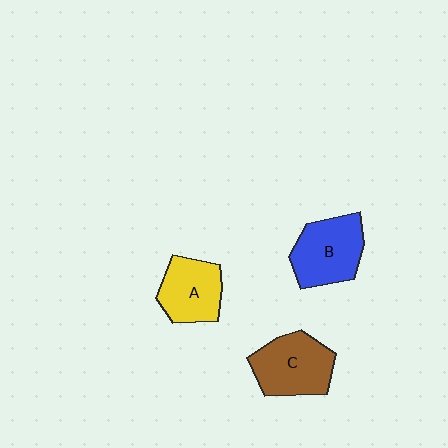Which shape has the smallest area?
Shape A (yellow).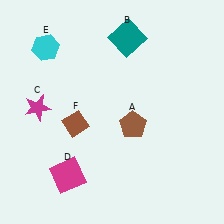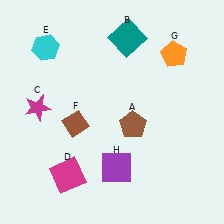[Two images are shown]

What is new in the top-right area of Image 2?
An orange pentagon (G) was added in the top-right area of Image 2.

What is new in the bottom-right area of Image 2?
A purple square (H) was added in the bottom-right area of Image 2.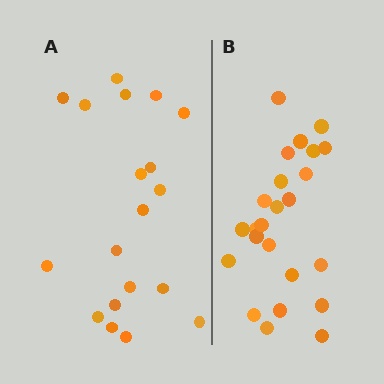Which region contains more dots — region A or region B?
Region B (the right region) has more dots.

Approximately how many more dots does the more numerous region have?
Region B has about 5 more dots than region A.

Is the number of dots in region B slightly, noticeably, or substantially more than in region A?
Region B has noticeably more, but not dramatically so. The ratio is roughly 1.3 to 1.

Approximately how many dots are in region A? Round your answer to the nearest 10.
About 20 dots. (The exact count is 19, which rounds to 20.)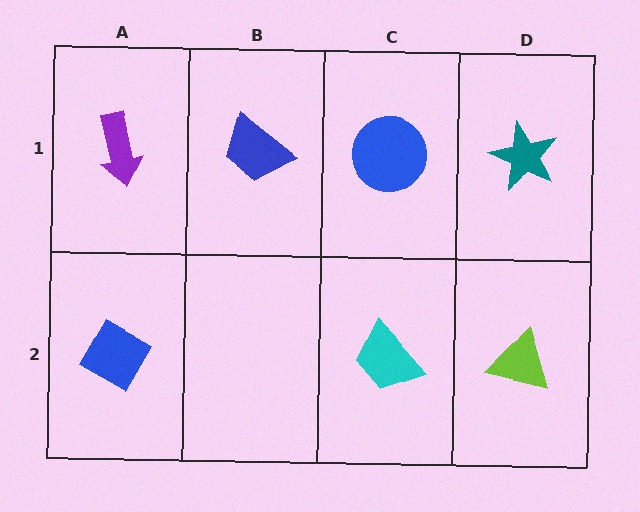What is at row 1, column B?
A blue trapezoid.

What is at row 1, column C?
A blue circle.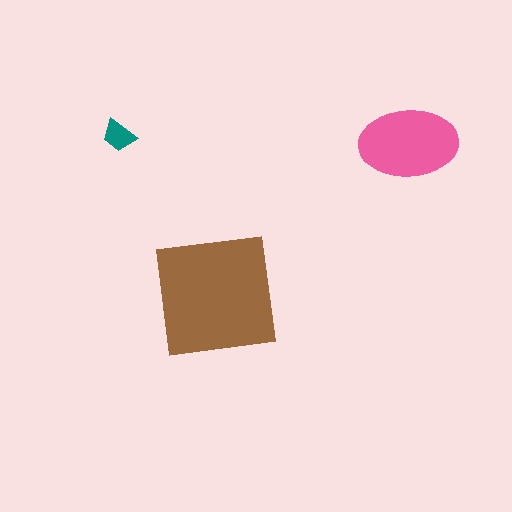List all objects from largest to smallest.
The brown square, the pink ellipse, the teal trapezoid.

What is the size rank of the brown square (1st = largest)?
1st.